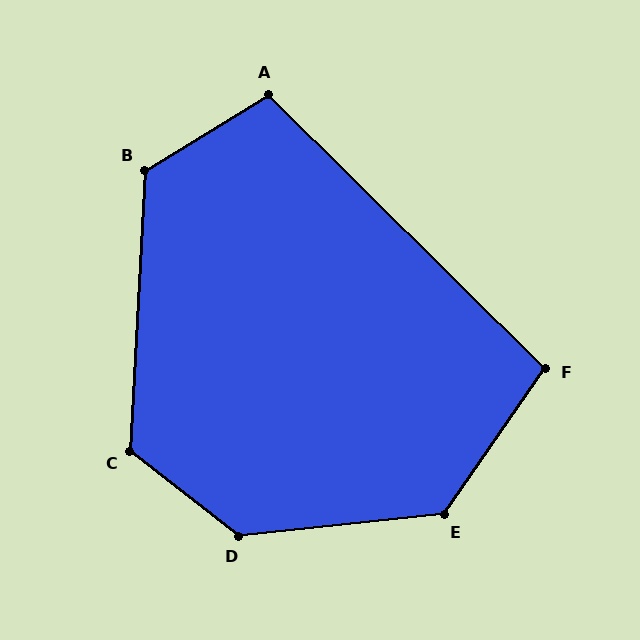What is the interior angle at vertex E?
Approximately 131 degrees (obtuse).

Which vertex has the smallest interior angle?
F, at approximately 100 degrees.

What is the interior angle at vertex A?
Approximately 104 degrees (obtuse).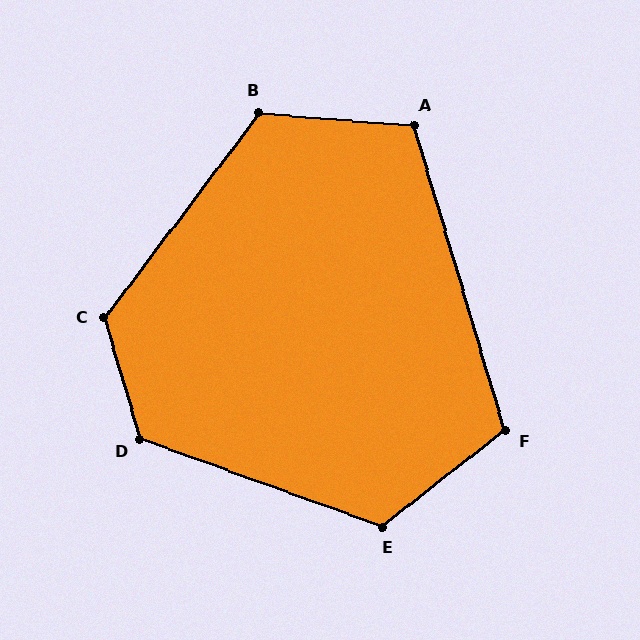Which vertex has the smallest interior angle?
F, at approximately 111 degrees.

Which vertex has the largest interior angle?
C, at approximately 126 degrees.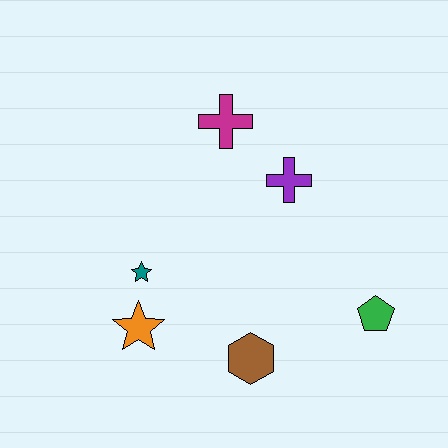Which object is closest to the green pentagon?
The brown hexagon is closest to the green pentagon.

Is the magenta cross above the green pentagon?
Yes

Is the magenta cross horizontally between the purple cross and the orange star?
Yes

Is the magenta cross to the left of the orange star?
No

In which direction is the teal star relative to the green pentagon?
The teal star is to the left of the green pentagon.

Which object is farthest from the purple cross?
The orange star is farthest from the purple cross.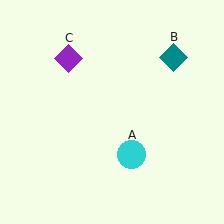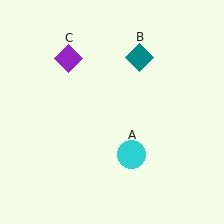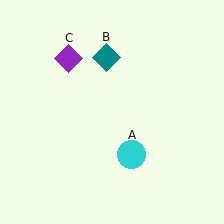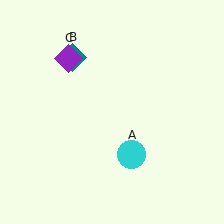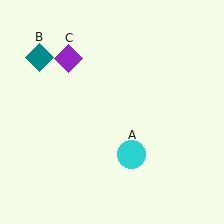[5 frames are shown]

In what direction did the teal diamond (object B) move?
The teal diamond (object B) moved left.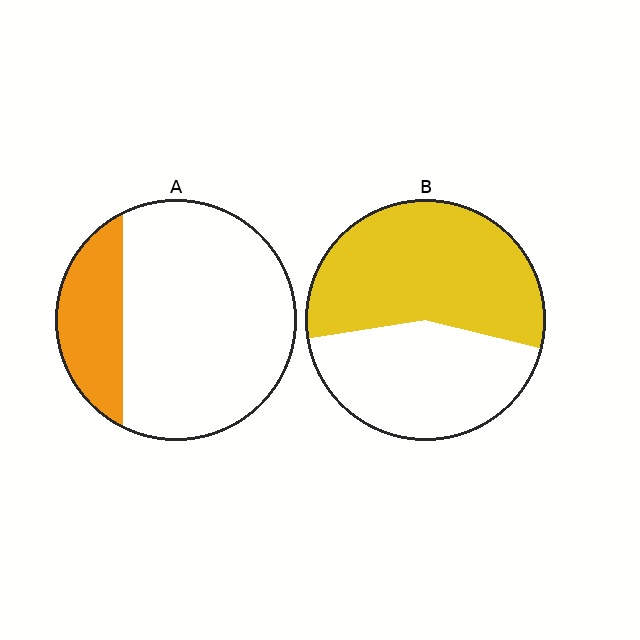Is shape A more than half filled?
No.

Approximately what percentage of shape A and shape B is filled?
A is approximately 25% and B is approximately 55%.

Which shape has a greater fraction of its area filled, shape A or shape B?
Shape B.